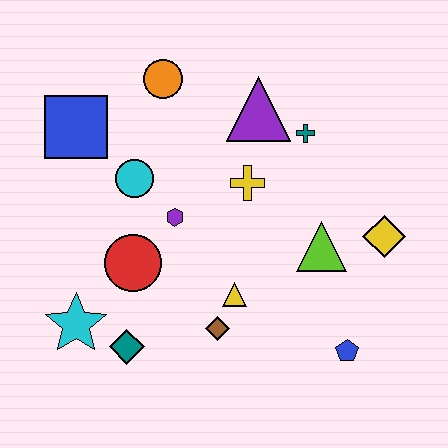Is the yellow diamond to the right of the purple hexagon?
Yes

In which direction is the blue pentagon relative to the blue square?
The blue pentagon is to the right of the blue square.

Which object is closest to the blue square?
The cyan circle is closest to the blue square.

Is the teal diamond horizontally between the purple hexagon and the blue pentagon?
No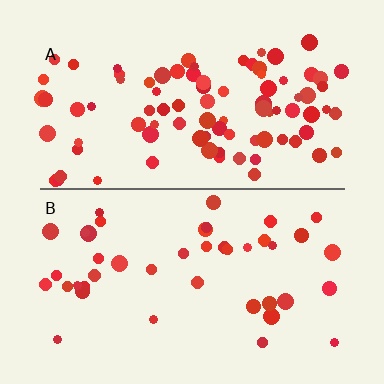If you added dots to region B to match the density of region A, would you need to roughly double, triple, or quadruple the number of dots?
Approximately double.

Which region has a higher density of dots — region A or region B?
A (the top).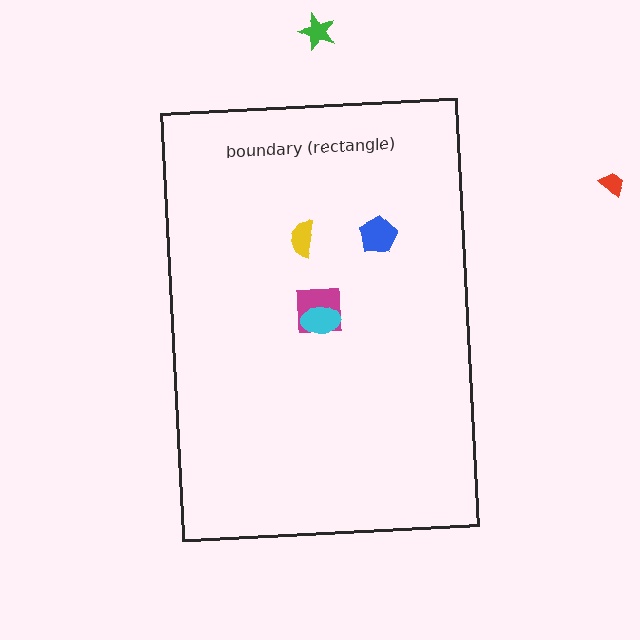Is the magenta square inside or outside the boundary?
Inside.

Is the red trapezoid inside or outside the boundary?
Outside.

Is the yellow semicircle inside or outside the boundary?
Inside.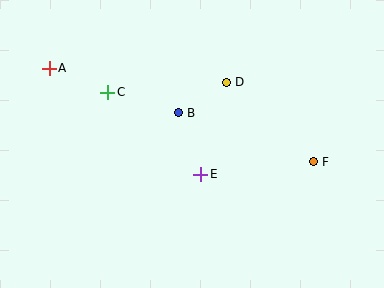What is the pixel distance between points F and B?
The distance between F and B is 144 pixels.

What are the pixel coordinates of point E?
Point E is at (201, 174).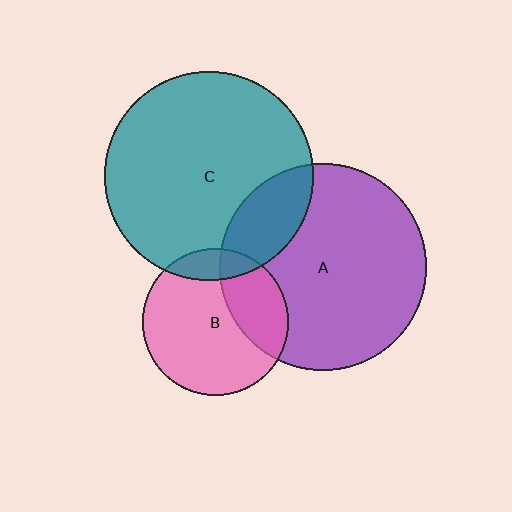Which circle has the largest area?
Circle C (teal).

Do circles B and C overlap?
Yes.